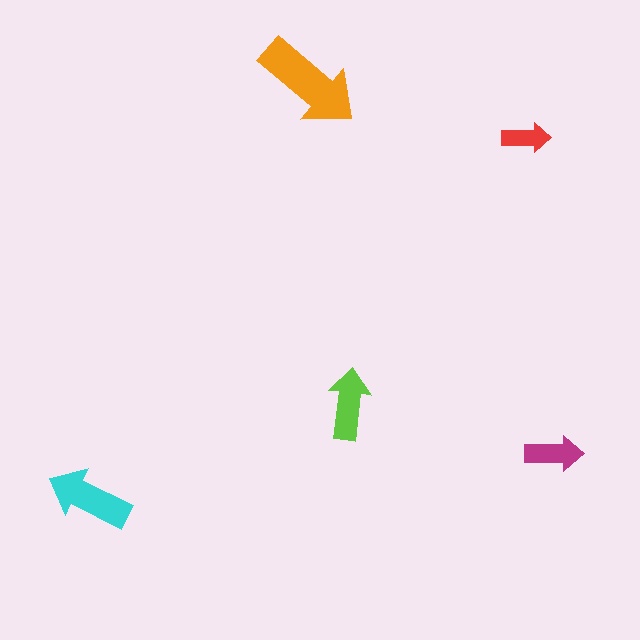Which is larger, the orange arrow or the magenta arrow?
The orange one.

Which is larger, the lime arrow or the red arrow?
The lime one.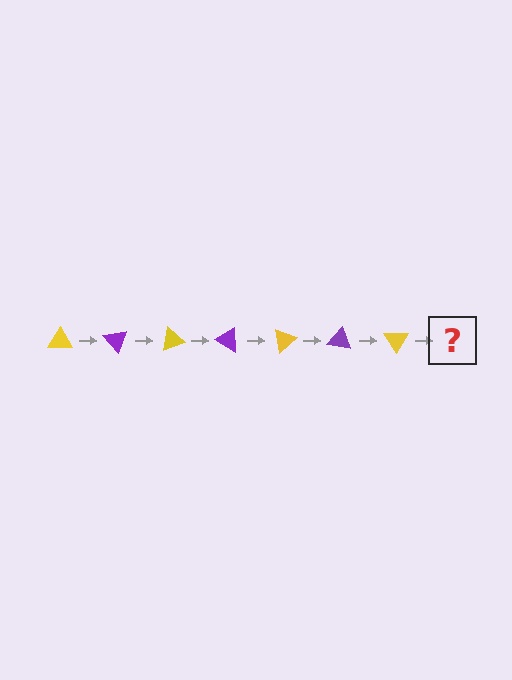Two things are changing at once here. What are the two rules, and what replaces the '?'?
The two rules are that it rotates 50 degrees each step and the color cycles through yellow and purple. The '?' should be a purple triangle, rotated 350 degrees from the start.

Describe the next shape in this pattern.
It should be a purple triangle, rotated 350 degrees from the start.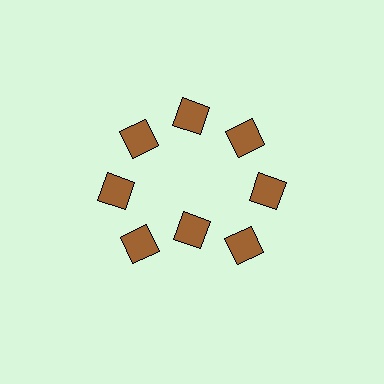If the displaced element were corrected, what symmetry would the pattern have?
It would have 8-fold rotational symmetry — the pattern would map onto itself every 45 degrees.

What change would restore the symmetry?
The symmetry would be restored by moving it outward, back onto the ring so that all 8 diamonds sit at equal angles and equal distance from the center.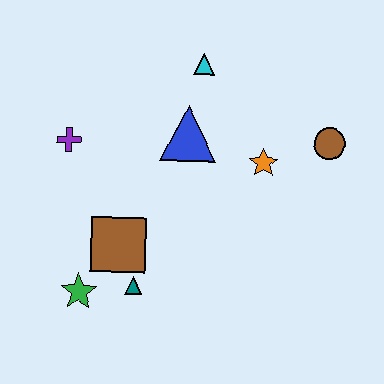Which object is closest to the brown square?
The teal triangle is closest to the brown square.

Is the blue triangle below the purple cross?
No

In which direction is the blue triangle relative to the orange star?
The blue triangle is to the left of the orange star.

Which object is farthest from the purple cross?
The brown circle is farthest from the purple cross.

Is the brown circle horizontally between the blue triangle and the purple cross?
No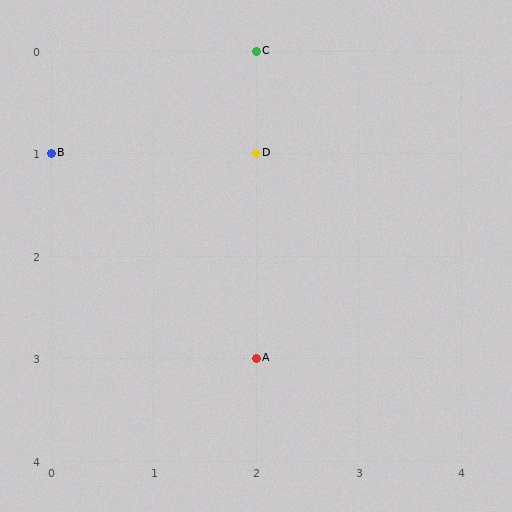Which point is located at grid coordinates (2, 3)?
Point A is at (2, 3).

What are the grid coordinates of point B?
Point B is at grid coordinates (0, 1).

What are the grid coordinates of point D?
Point D is at grid coordinates (2, 1).